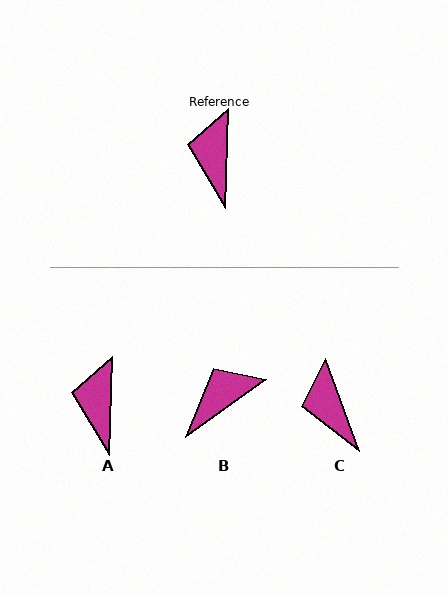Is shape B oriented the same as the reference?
No, it is off by about 52 degrees.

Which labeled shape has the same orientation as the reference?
A.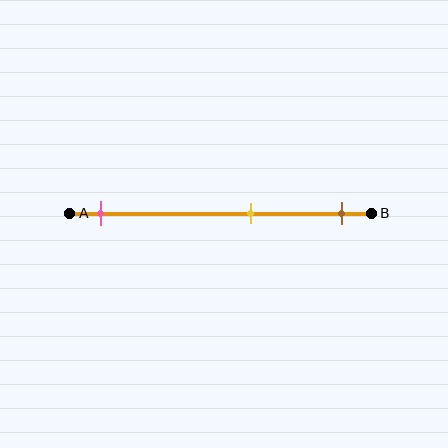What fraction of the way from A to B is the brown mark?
The brown mark is approximately 90% (0.9) of the way from A to B.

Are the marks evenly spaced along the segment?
No, the marks are not evenly spaced.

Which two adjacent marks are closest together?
The yellow and brown marks are the closest adjacent pair.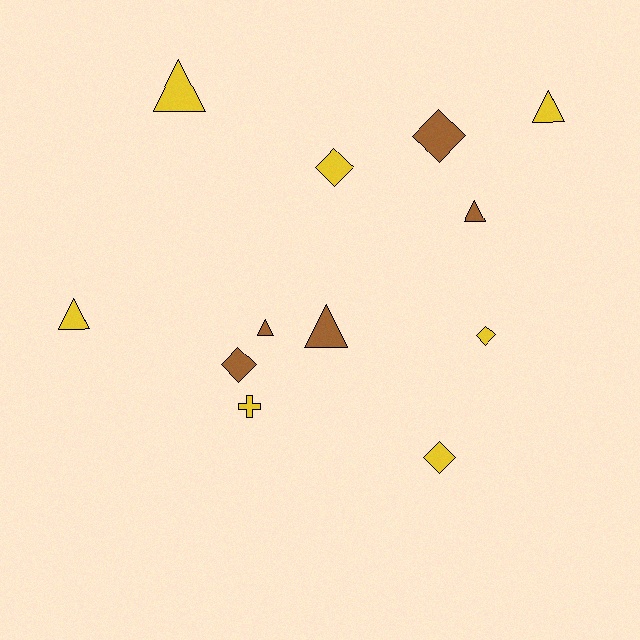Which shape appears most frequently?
Triangle, with 6 objects.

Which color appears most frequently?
Yellow, with 7 objects.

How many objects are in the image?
There are 12 objects.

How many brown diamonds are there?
There are 2 brown diamonds.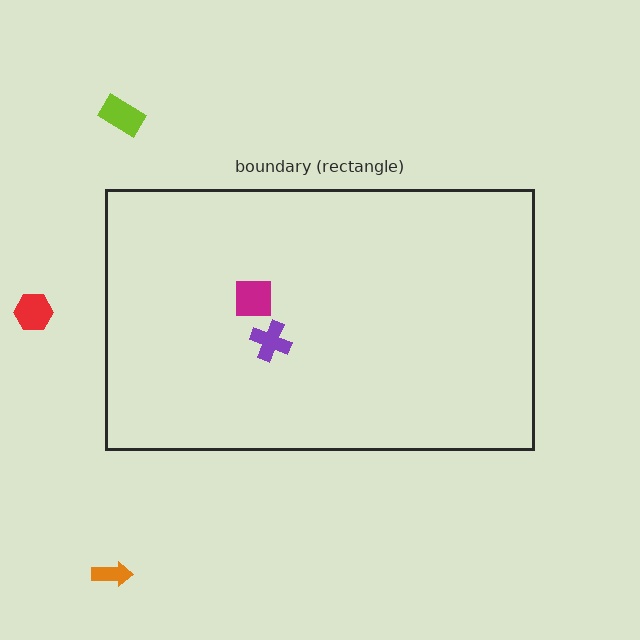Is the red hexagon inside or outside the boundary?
Outside.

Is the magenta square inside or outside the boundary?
Inside.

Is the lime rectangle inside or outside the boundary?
Outside.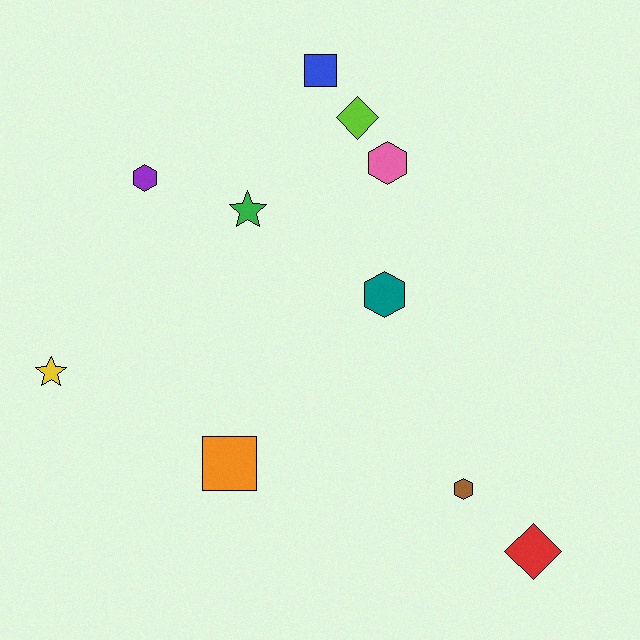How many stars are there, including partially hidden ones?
There are 2 stars.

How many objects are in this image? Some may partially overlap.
There are 10 objects.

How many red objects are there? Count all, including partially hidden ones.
There is 1 red object.